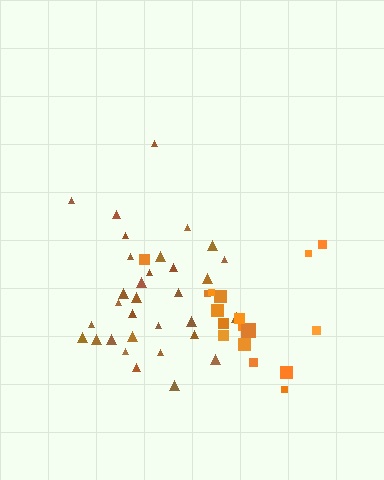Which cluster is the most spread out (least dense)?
Orange.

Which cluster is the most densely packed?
Brown.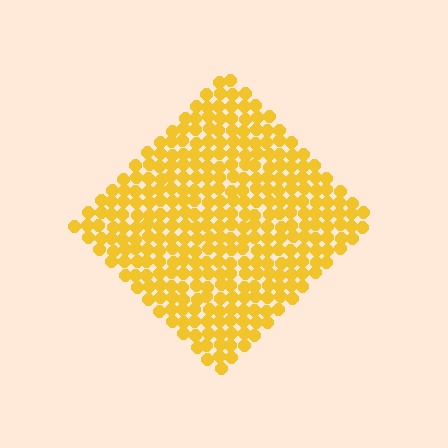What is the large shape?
The large shape is a diamond.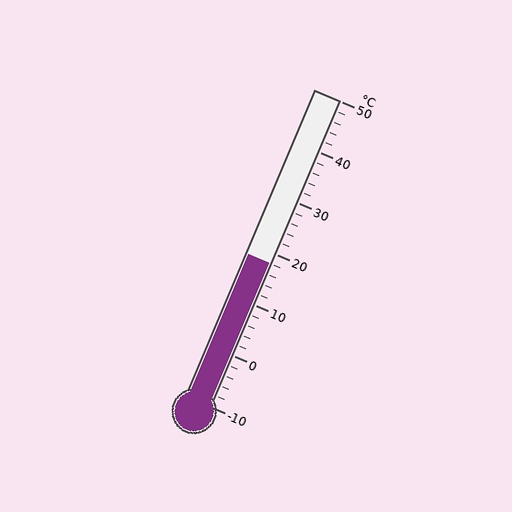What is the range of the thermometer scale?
The thermometer scale ranges from -10°C to 50°C.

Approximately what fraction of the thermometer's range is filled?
The thermometer is filled to approximately 45% of its range.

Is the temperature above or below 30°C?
The temperature is below 30°C.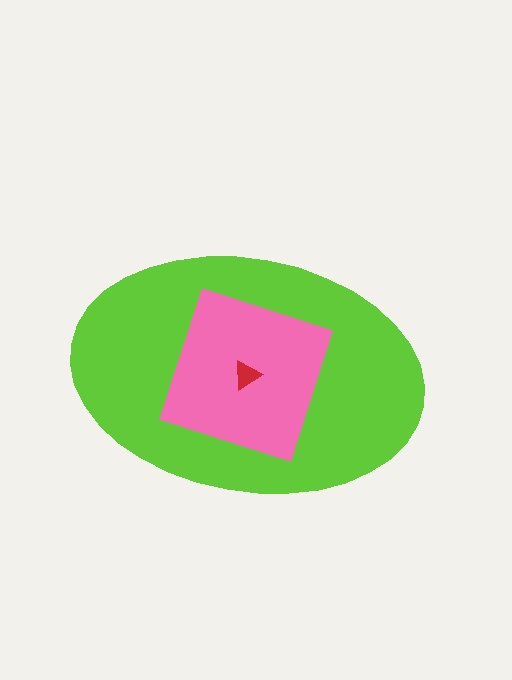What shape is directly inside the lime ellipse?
The pink square.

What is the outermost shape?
The lime ellipse.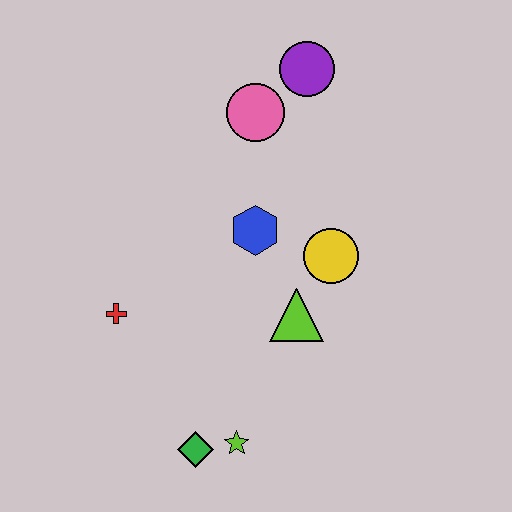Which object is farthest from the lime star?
The purple circle is farthest from the lime star.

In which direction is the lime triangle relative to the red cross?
The lime triangle is to the right of the red cross.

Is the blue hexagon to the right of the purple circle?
No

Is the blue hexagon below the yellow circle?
No